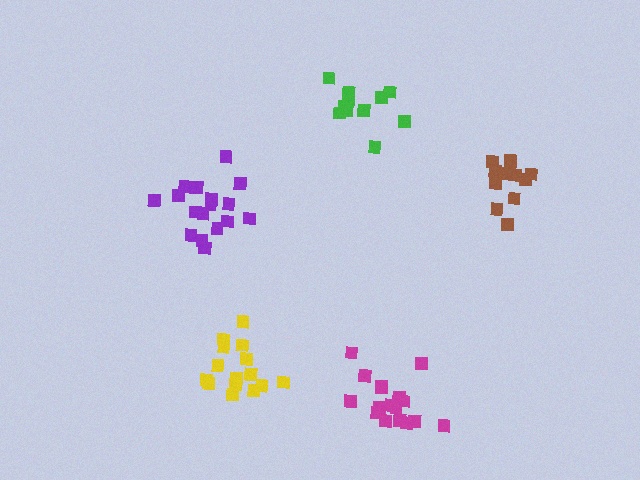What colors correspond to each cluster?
The clusters are colored: green, brown, magenta, purple, yellow.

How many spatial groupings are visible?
There are 5 spatial groupings.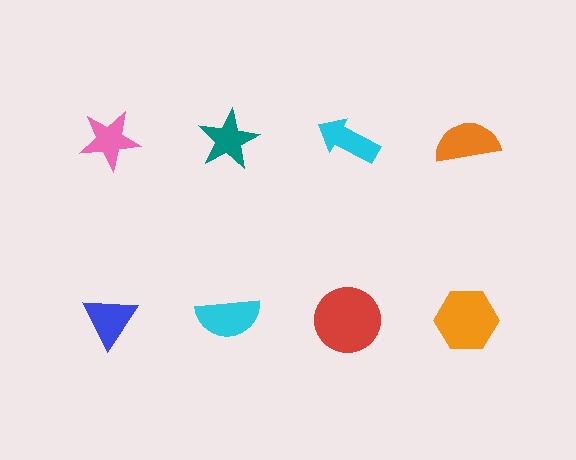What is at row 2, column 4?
An orange hexagon.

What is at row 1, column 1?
A pink star.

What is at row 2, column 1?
A blue triangle.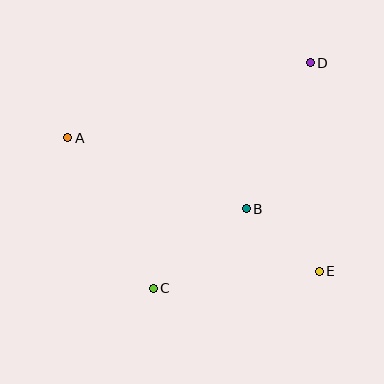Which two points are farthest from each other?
Points A and E are farthest from each other.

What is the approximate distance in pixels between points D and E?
The distance between D and E is approximately 209 pixels.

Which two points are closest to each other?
Points B and E are closest to each other.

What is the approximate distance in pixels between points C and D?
The distance between C and D is approximately 275 pixels.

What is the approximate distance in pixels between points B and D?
The distance between B and D is approximately 160 pixels.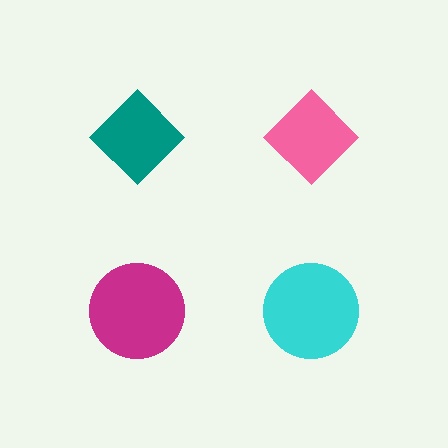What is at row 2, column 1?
A magenta circle.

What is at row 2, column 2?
A cyan circle.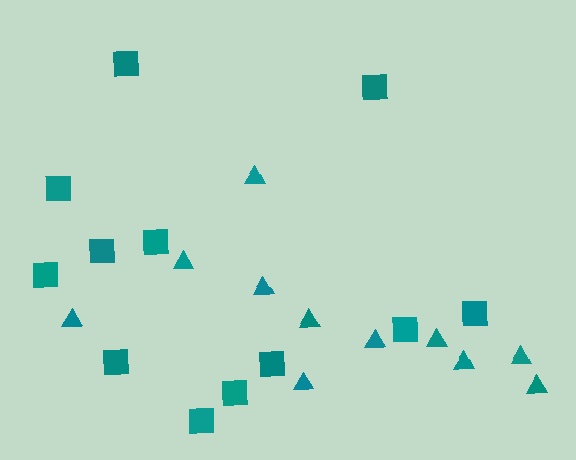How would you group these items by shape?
There are 2 groups: one group of squares (12) and one group of triangles (11).